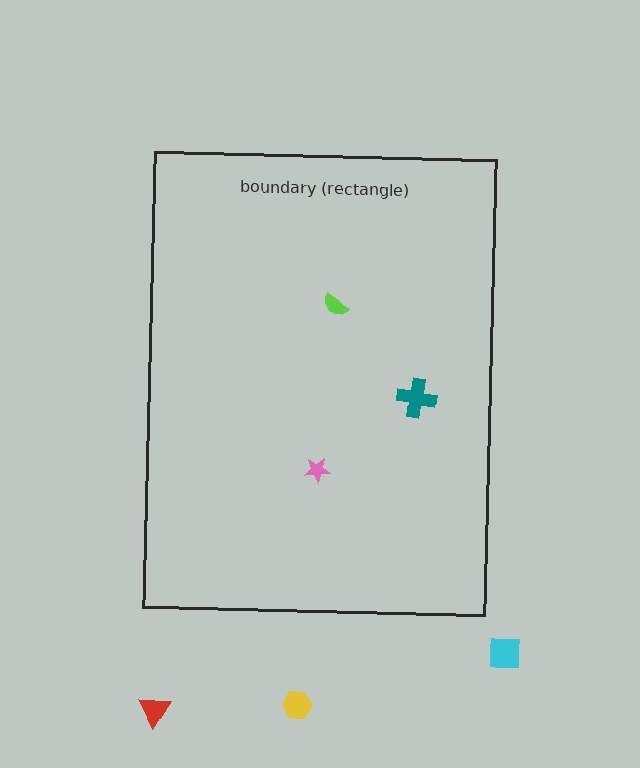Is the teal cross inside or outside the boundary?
Inside.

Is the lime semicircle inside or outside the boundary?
Inside.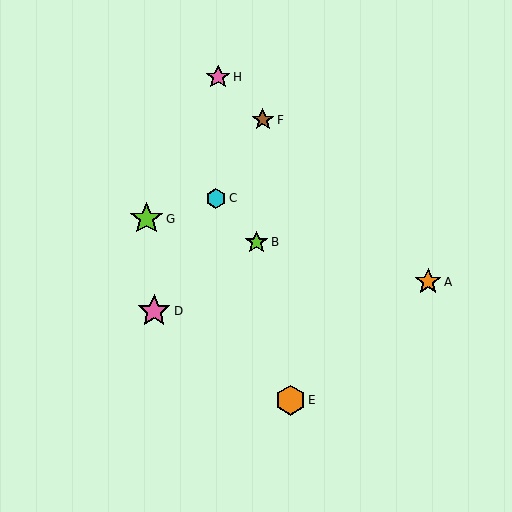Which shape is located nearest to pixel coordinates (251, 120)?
The brown star (labeled F) at (263, 120) is nearest to that location.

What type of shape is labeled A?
Shape A is an orange star.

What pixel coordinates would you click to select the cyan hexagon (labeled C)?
Click at (216, 198) to select the cyan hexagon C.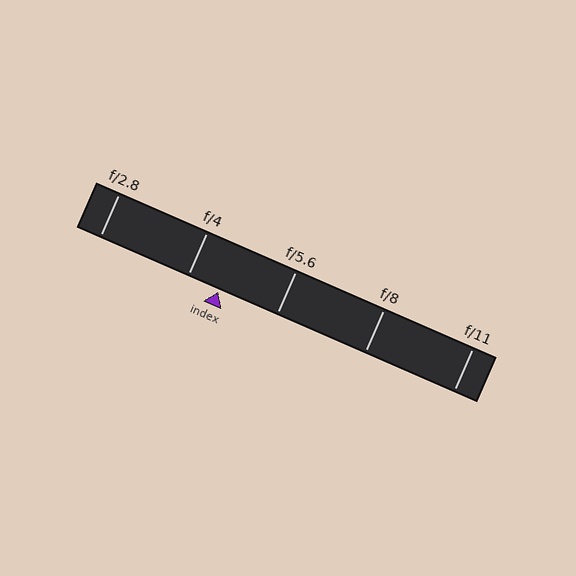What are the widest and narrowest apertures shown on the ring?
The widest aperture shown is f/2.8 and the narrowest is f/11.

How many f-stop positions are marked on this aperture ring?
There are 5 f-stop positions marked.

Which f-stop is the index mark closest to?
The index mark is closest to f/4.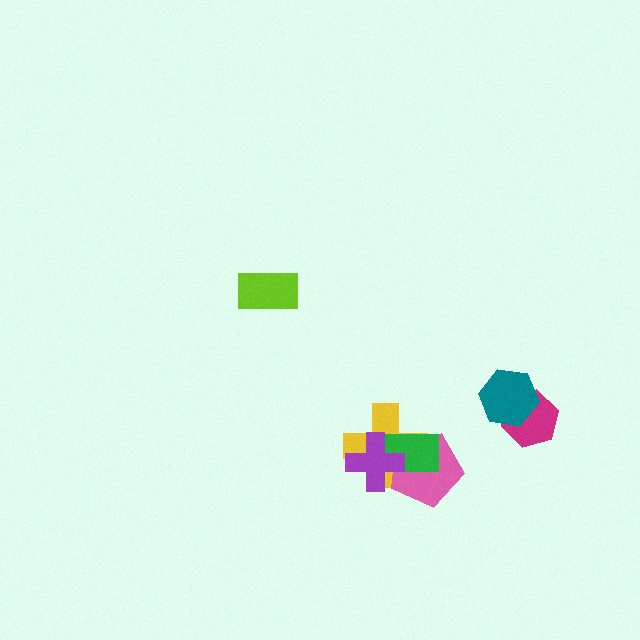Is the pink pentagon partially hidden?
Yes, it is partially covered by another shape.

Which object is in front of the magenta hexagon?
The teal hexagon is in front of the magenta hexagon.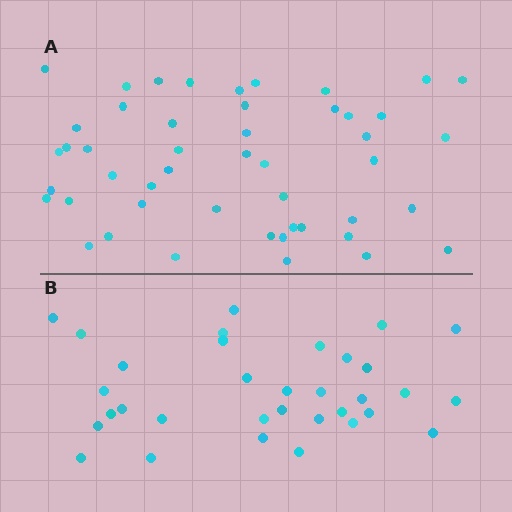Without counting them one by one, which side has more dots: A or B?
Region A (the top region) has more dots.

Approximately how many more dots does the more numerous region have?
Region A has approximately 15 more dots than region B.